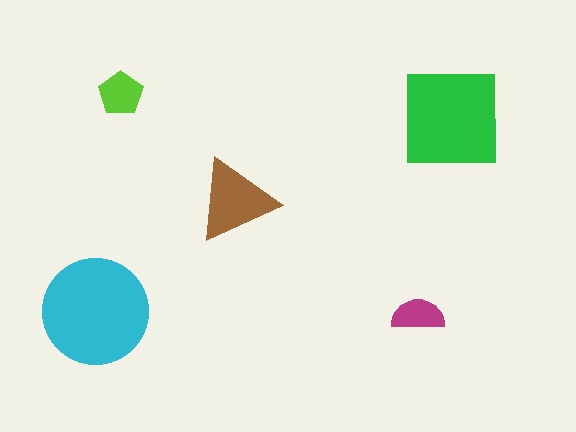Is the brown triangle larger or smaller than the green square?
Smaller.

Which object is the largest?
The cyan circle.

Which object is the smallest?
The magenta semicircle.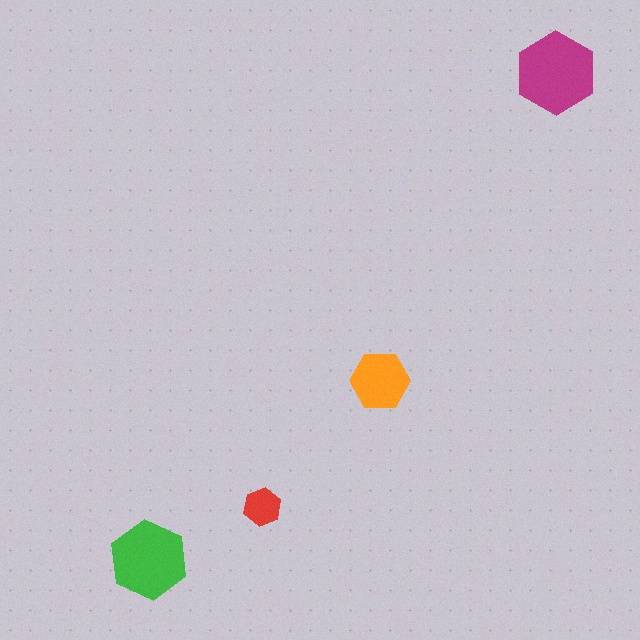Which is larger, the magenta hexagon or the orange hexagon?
The magenta one.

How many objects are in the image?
There are 4 objects in the image.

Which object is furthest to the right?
The magenta hexagon is rightmost.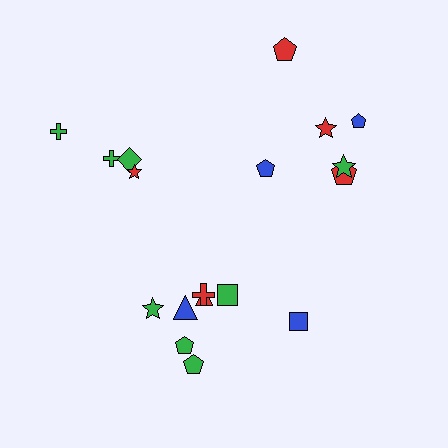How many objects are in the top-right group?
There are 6 objects.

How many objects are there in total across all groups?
There are 18 objects.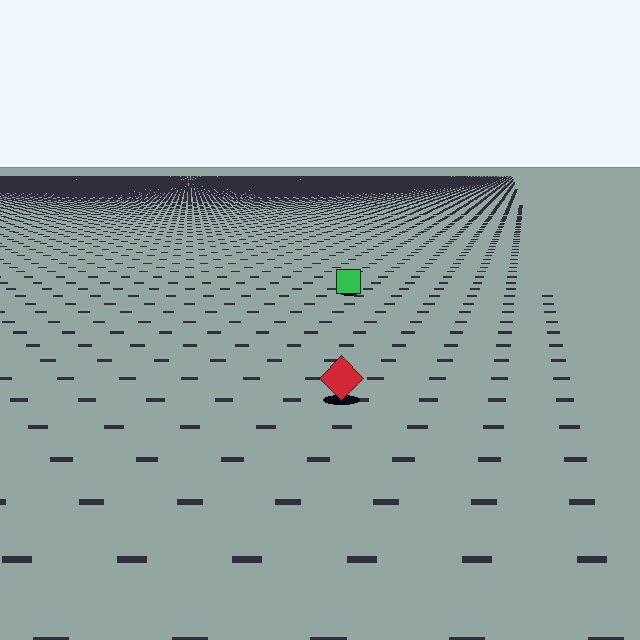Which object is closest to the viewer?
The red diamond is closest. The texture marks near it are larger and more spread out.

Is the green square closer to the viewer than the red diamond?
No. The red diamond is closer — you can tell from the texture gradient: the ground texture is coarser near it.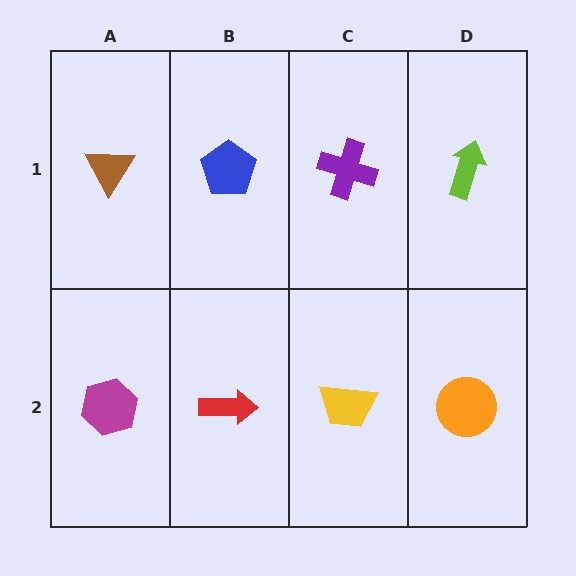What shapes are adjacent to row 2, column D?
A lime arrow (row 1, column D), a yellow trapezoid (row 2, column C).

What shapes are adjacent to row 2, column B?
A blue pentagon (row 1, column B), a magenta hexagon (row 2, column A), a yellow trapezoid (row 2, column C).